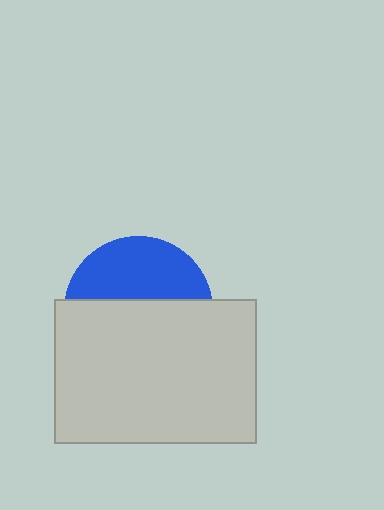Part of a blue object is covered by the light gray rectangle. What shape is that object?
It is a circle.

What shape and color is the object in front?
The object in front is a light gray rectangle.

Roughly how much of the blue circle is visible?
A small part of it is visible (roughly 41%).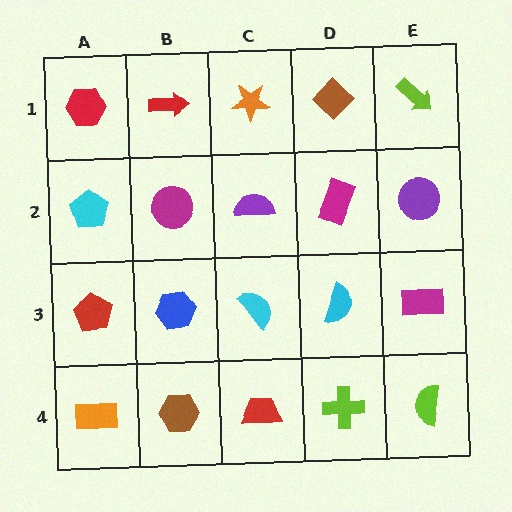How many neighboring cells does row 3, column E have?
3.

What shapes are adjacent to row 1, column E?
A purple circle (row 2, column E), a brown diamond (row 1, column D).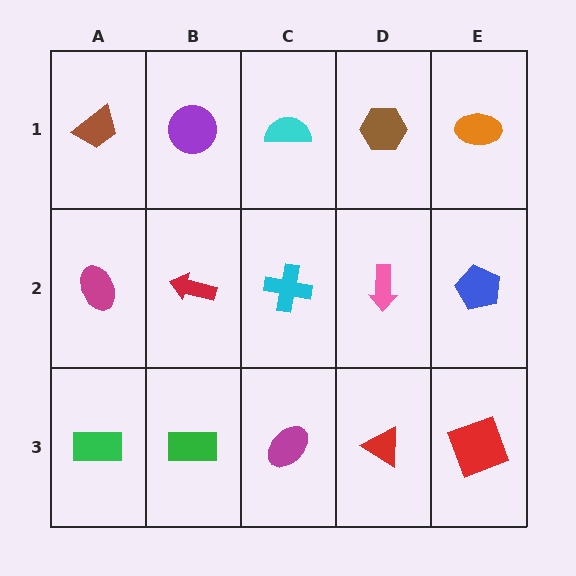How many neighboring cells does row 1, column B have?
3.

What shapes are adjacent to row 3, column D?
A pink arrow (row 2, column D), a magenta ellipse (row 3, column C), a red square (row 3, column E).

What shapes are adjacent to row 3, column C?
A cyan cross (row 2, column C), a green rectangle (row 3, column B), a red triangle (row 3, column D).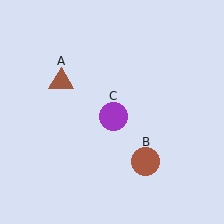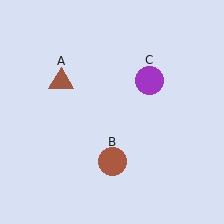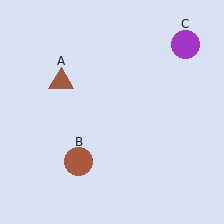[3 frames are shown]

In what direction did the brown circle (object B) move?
The brown circle (object B) moved left.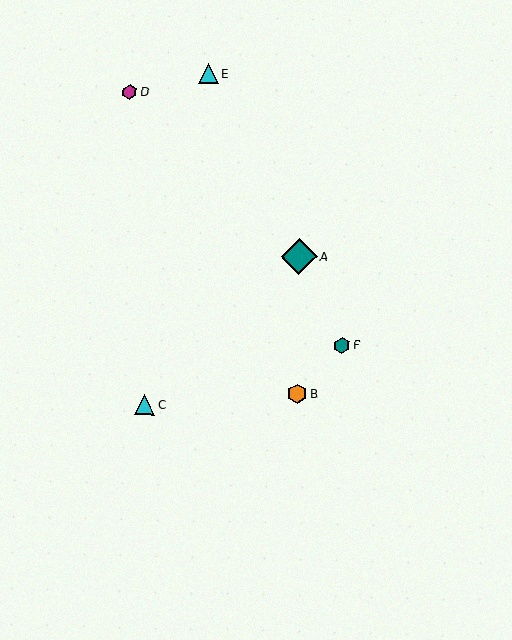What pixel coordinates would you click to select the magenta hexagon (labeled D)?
Click at (130, 92) to select the magenta hexagon D.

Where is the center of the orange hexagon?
The center of the orange hexagon is at (297, 394).